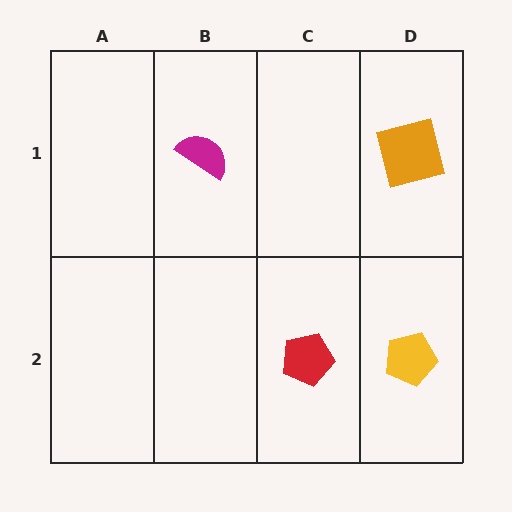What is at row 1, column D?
An orange square.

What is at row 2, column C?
A red pentagon.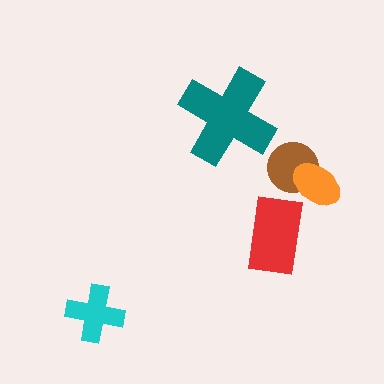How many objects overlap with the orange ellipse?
1 object overlaps with the orange ellipse.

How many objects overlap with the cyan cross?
0 objects overlap with the cyan cross.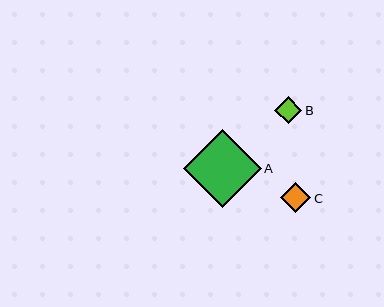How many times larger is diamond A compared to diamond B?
Diamond A is approximately 2.9 times the size of diamond B.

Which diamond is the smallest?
Diamond B is the smallest with a size of approximately 27 pixels.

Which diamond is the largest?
Diamond A is the largest with a size of approximately 78 pixels.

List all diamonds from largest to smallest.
From largest to smallest: A, C, B.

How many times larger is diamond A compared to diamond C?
Diamond A is approximately 2.6 times the size of diamond C.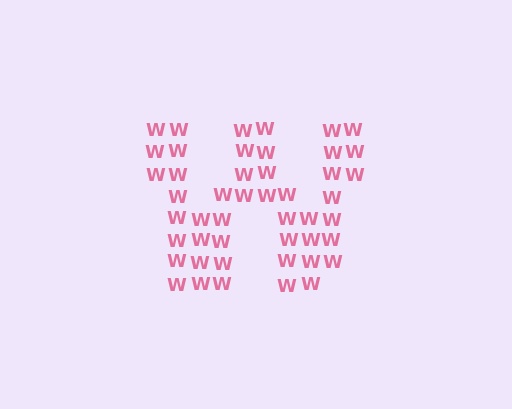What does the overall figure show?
The overall figure shows the letter W.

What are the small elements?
The small elements are letter W's.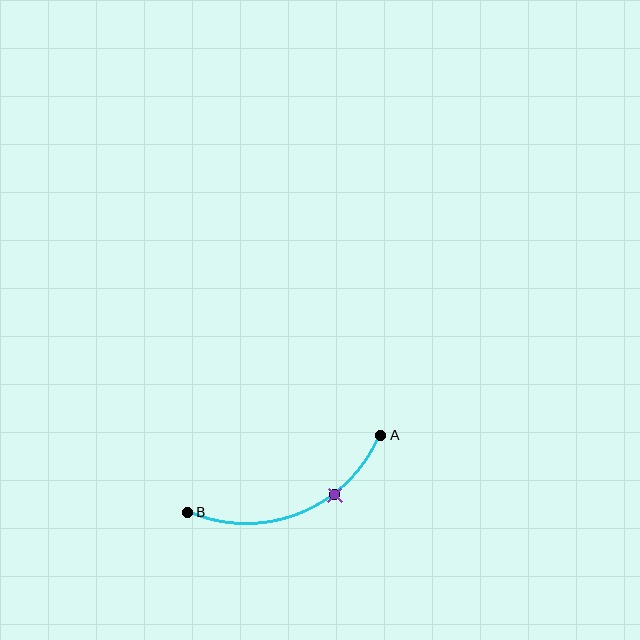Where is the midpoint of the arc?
The arc midpoint is the point on the curve farthest from the straight line joining A and B. It sits below that line.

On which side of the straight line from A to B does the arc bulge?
The arc bulges below the straight line connecting A and B.